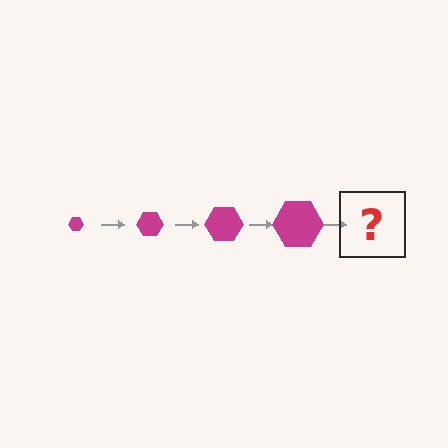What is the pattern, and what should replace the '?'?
The pattern is that the hexagon gets progressively larger each step. The '?' should be a magenta hexagon, larger than the previous one.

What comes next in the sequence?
The next element should be a magenta hexagon, larger than the previous one.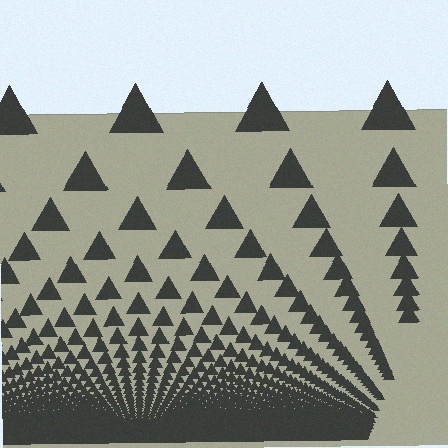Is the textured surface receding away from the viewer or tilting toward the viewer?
The surface appears to tilt toward the viewer. Texture elements get larger and sparser toward the top.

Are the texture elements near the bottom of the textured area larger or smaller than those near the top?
Smaller. The gradient is inverted — elements near the bottom are smaller and denser.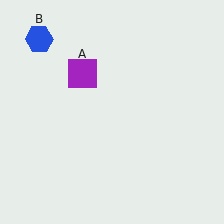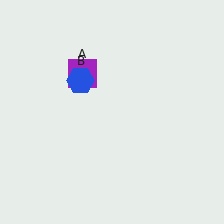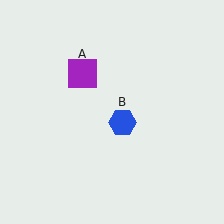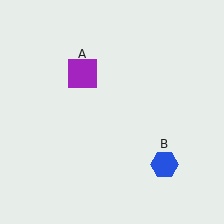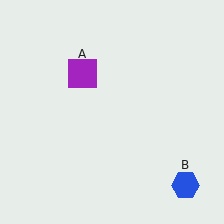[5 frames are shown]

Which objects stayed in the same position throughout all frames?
Purple square (object A) remained stationary.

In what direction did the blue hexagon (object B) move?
The blue hexagon (object B) moved down and to the right.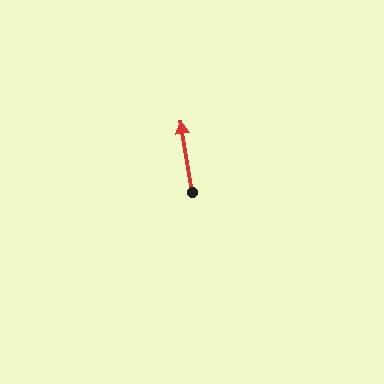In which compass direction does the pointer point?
North.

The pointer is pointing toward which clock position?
Roughly 12 o'clock.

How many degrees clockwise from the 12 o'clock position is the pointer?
Approximately 351 degrees.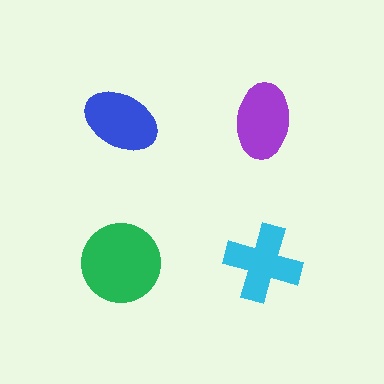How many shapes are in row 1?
2 shapes.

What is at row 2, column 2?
A cyan cross.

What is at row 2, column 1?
A green circle.